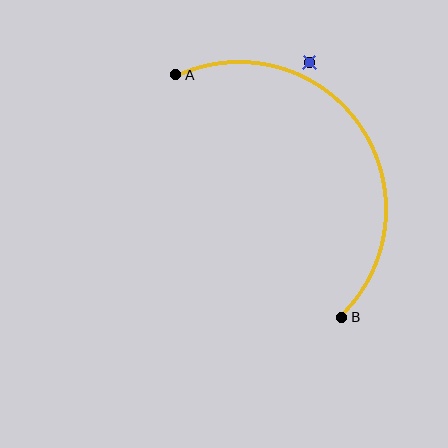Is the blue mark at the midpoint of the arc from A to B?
No — the blue mark does not lie on the arc at all. It sits slightly outside the curve.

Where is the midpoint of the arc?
The arc midpoint is the point on the curve farthest from the straight line joining A and B. It sits above and to the right of that line.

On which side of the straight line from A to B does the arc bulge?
The arc bulges above and to the right of the straight line connecting A and B.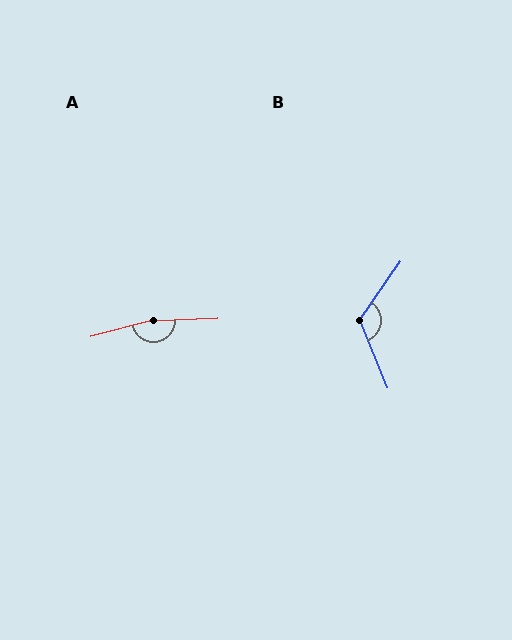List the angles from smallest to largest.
B (123°), A (168°).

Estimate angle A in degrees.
Approximately 168 degrees.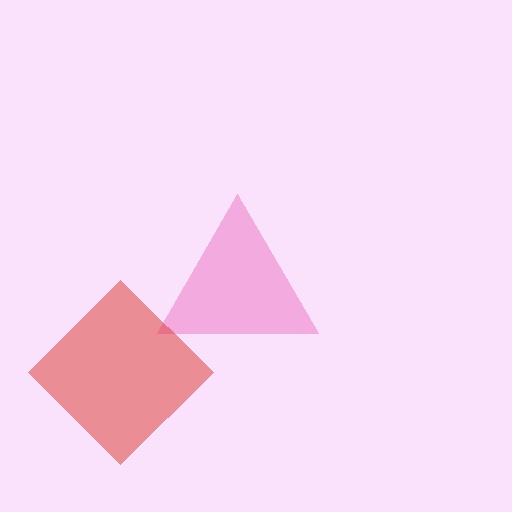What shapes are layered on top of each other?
The layered shapes are: a pink triangle, a red diamond.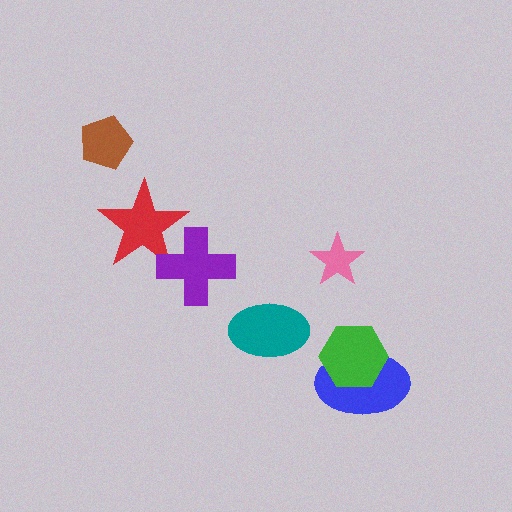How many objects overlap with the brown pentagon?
0 objects overlap with the brown pentagon.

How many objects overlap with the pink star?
0 objects overlap with the pink star.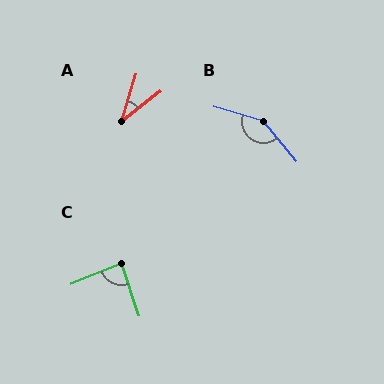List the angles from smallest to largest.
A (36°), C (87°), B (146°).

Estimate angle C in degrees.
Approximately 87 degrees.